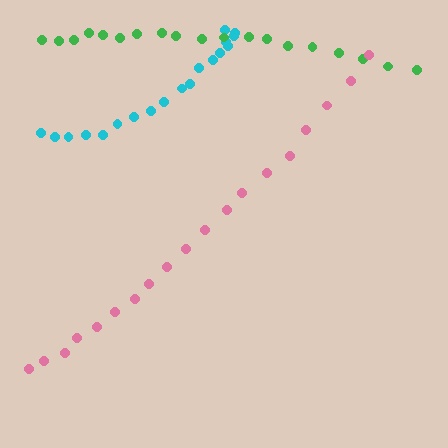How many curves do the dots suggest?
There are 3 distinct paths.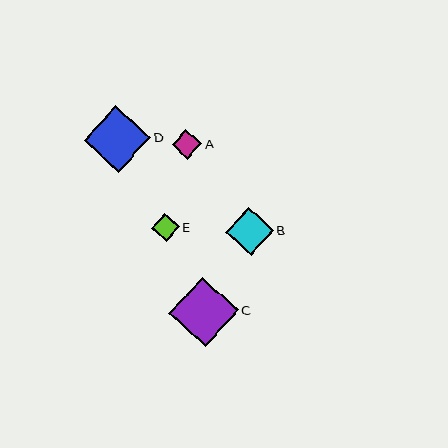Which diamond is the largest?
Diamond C is the largest with a size of approximately 69 pixels.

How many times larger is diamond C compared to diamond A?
Diamond C is approximately 2.3 times the size of diamond A.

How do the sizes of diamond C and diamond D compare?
Diamond C and diamond D are approximately the same size.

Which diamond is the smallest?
Diamond E is the smallest with a size of approximately 27 pixels.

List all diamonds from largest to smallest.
From largest to smallest: C, D, B, A, E.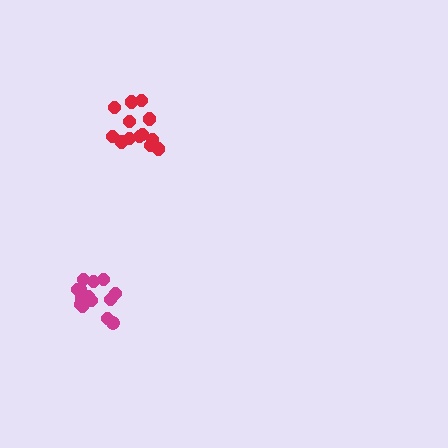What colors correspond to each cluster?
The clusters are colored: red, magenta.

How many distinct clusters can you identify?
There are 2 distinct clusters.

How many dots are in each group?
Group 1: 13 dots, Group 2: 15 dots (28 total).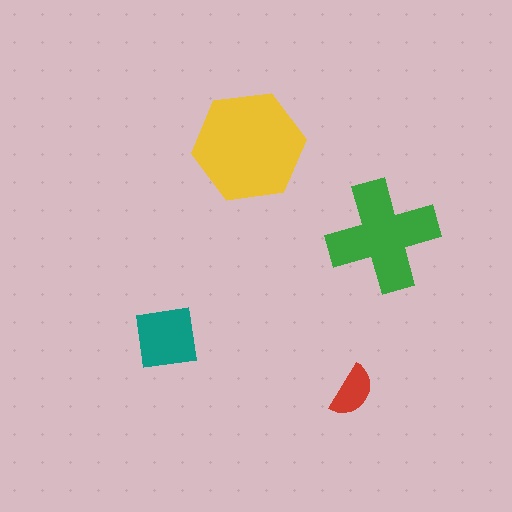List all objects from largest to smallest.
The yellow hexagon, the green cross, the teal square, the red semicircle.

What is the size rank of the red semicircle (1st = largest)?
4th.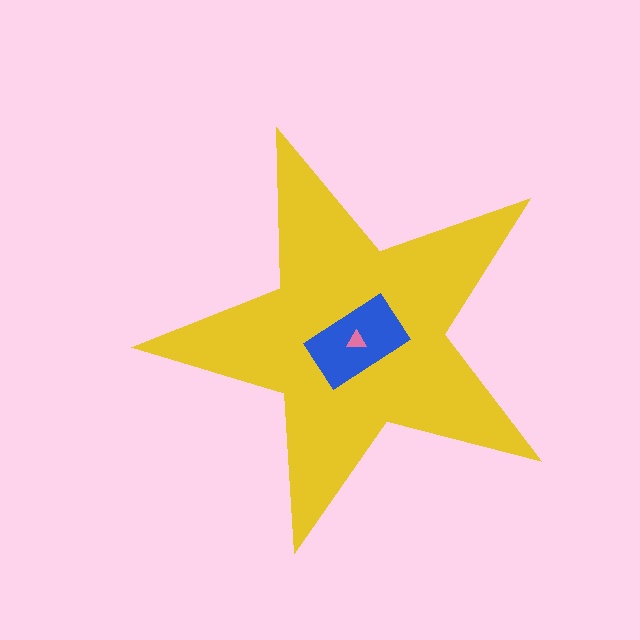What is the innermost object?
The pink triangle.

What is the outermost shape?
The yellow star.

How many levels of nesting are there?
3.